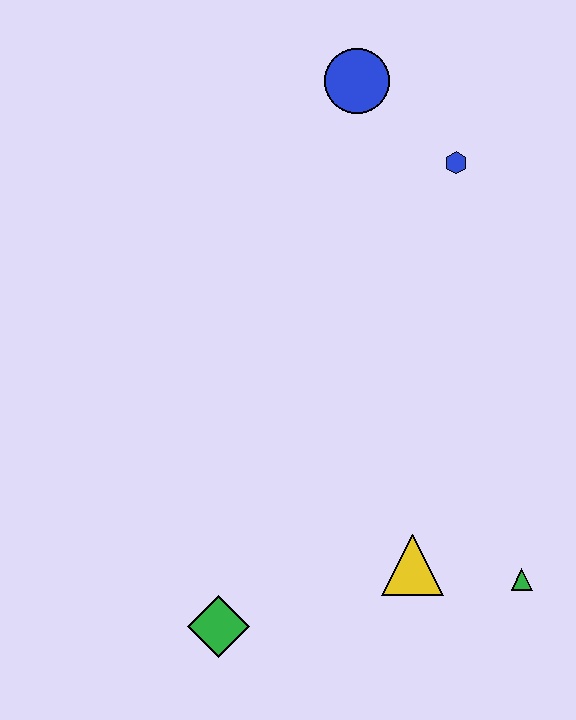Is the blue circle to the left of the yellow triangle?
Yes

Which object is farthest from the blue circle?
The green diamond is farthest from the blue circle.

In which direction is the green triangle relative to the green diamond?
The green triangle is to the right of the green diamond.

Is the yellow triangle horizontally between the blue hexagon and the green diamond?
Yes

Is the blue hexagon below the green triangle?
No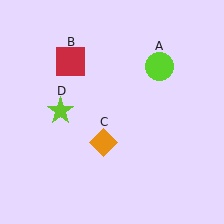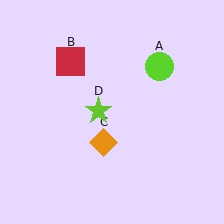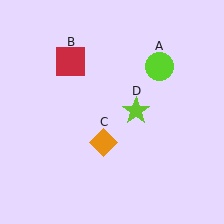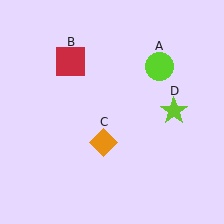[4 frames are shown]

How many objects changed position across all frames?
1 object changed position: lime star (object D).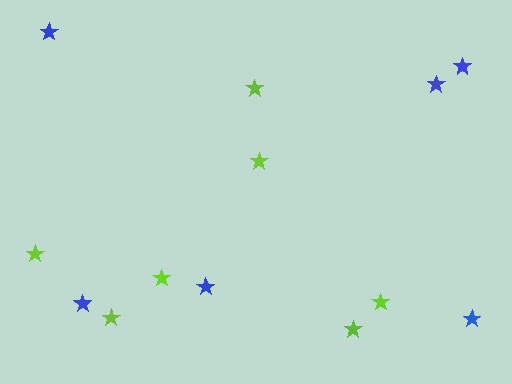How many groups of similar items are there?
There are 2 groups: one group of lime stars (7) and one group of blue stars (6).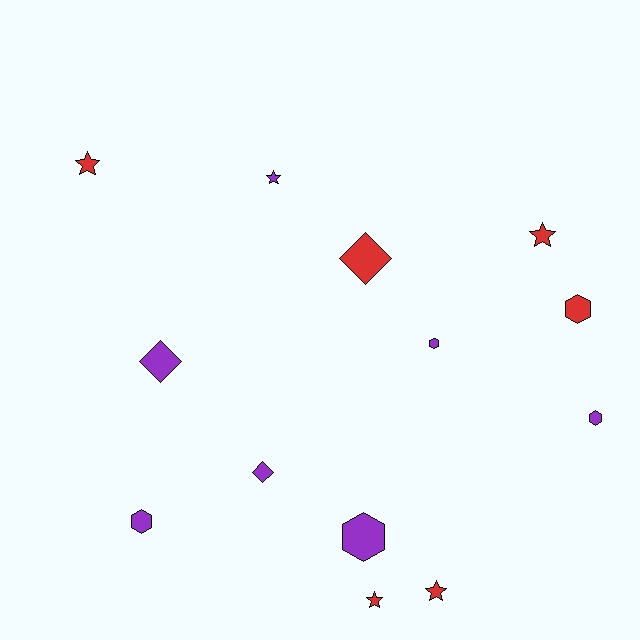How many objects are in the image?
There are 13 objects.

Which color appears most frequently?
Purple, with 7 objects.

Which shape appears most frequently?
Hexagon, with 5 objects.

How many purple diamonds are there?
There are 2 purple diamonds.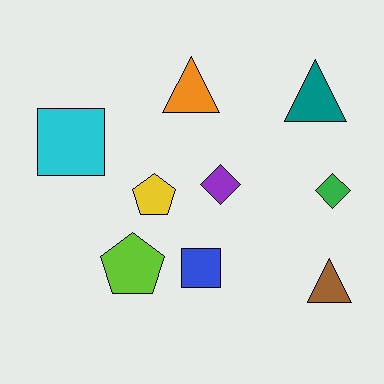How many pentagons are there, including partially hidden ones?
There are 2 pentagons.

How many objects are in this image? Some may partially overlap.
There are 9 objects.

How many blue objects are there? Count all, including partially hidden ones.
There is 1 blue object.